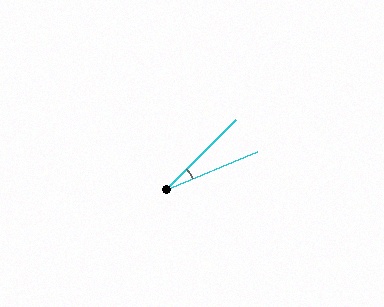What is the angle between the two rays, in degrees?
Approximately 22 degrees.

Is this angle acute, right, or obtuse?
It is acute.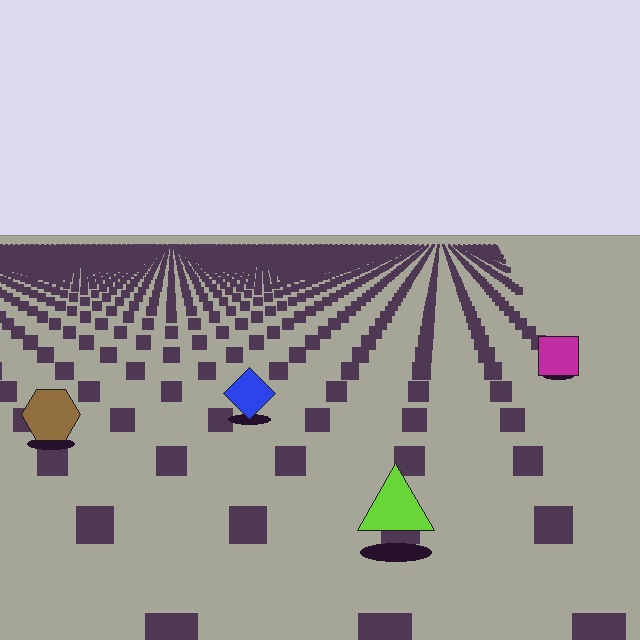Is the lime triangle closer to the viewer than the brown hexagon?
Yes. The lime triangle is closer — you can tell from the texture gradient: the ground texture is coarser near it.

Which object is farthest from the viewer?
The magenta square is farthest from the viewer. It appears smaller and the ground texture around it is denser.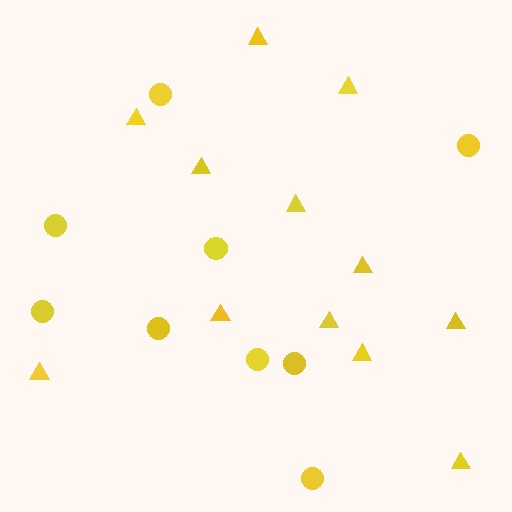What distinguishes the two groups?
There are 2 groups: one group of triangles (12) and one group of circles (9).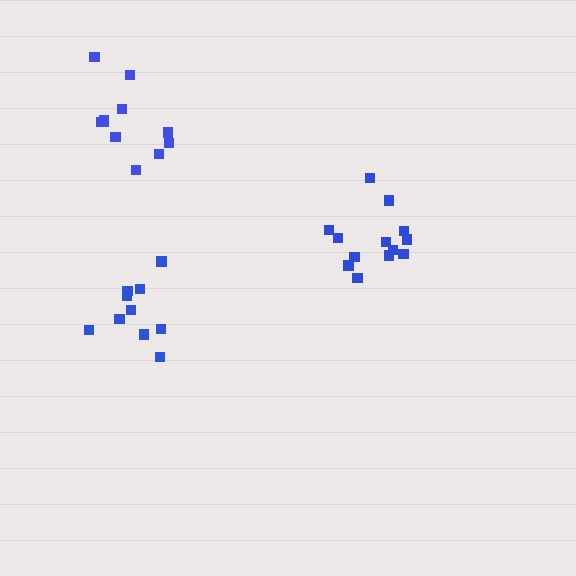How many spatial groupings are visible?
There are 3 spatial groupings.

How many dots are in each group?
Group 1: 13 dots, Group 2: 10 dots, Group 3: 11 dots (34 total).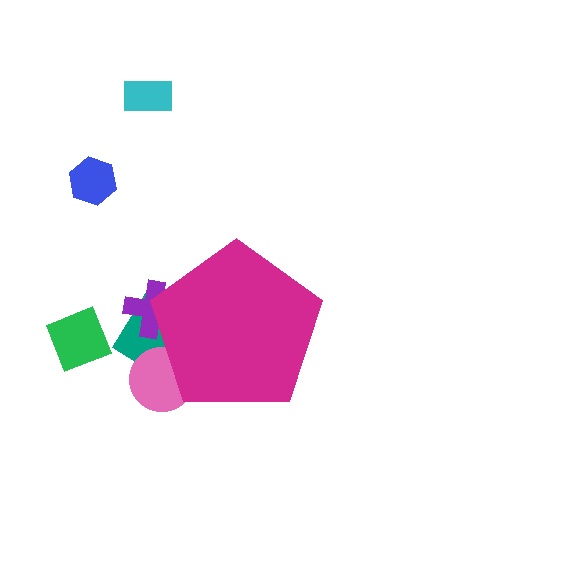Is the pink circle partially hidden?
Yes, the pink circle is partially hidden behind the magenta pentagon.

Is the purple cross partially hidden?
Yes, the purple cross is partially hidden behind the magenta pentagon.